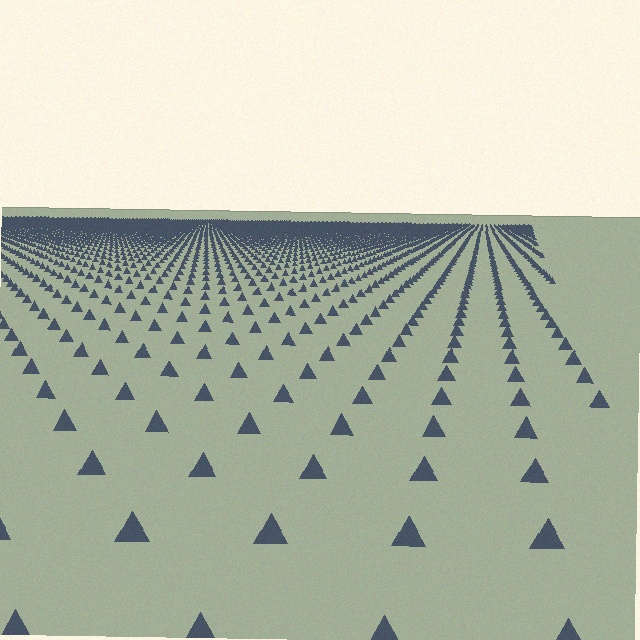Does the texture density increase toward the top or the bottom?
Density increases toward the top.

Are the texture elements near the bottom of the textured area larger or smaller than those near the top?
Larger. Near the bottom, elements are closer to the viewer and appear at a bigger on-screen size.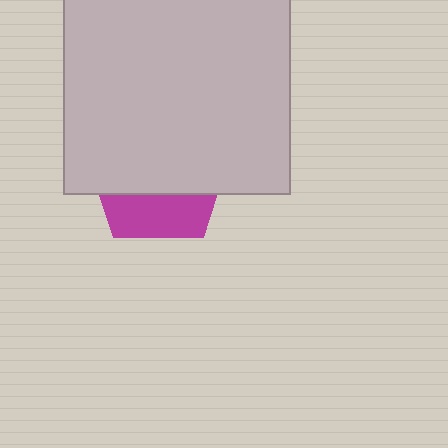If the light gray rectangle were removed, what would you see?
You would see the complete magenta pentagon.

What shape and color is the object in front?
The object in front is a light gray rectangle.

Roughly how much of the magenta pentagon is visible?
A small part of it is visible (roughly 32%).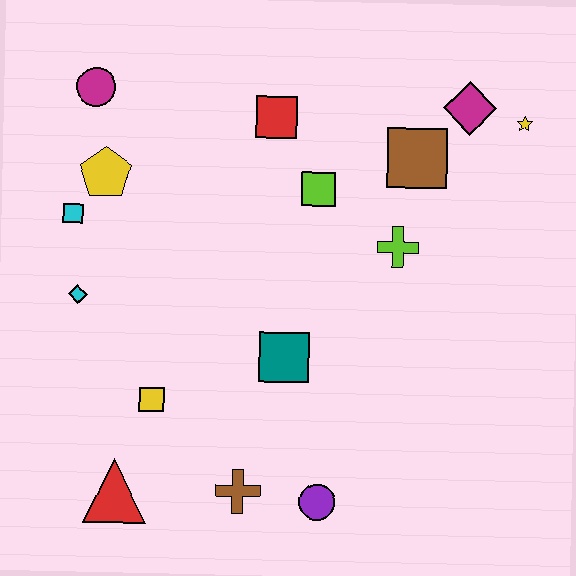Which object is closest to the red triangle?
The yellow square is closest to the red triangle.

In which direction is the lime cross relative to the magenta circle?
The lime cross is to the right of the magenta circle.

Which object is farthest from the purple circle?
The magenta circle is farthest from the purple circle.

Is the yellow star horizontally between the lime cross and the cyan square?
No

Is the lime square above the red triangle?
Yes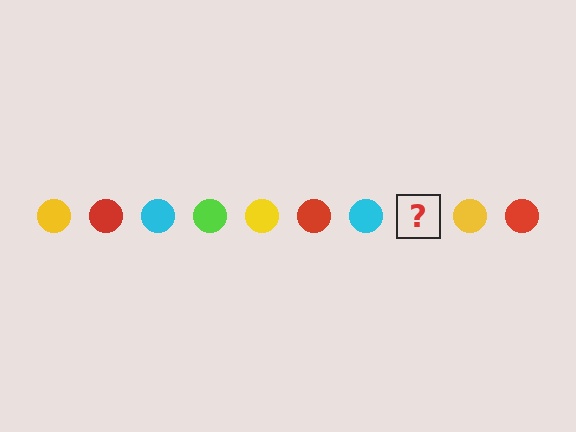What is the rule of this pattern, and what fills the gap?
The rule is that the pattern cycles through yellow, red, cyan, lime circles. The gap should be filled with a lime circle.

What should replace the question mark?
The question mark should be replaced with a lime circle.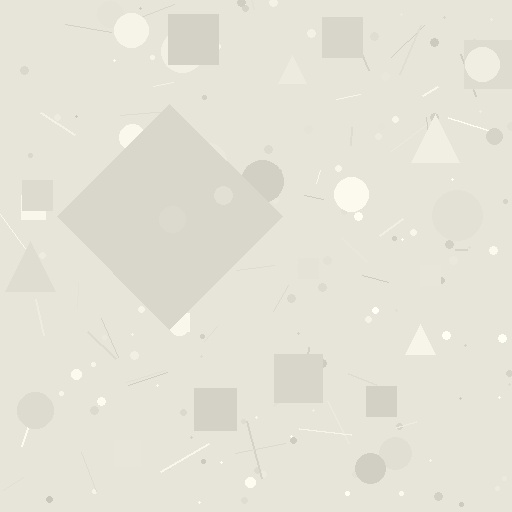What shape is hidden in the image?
A diamond is hidden in the image.